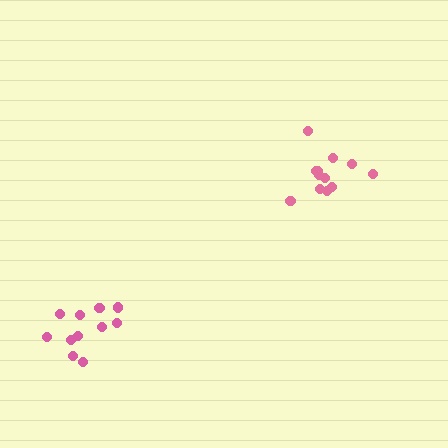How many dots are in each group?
Group 1: 12 dots, Group 2: 12 dots (24 total).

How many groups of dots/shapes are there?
There are 2 groups.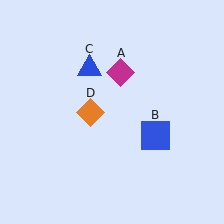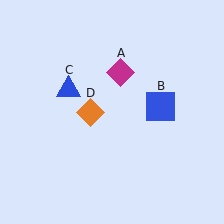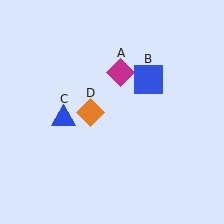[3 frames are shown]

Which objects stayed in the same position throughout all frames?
Magenta diamond (object A) and orange diamond (object D) remained stationary.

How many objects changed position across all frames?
2 objects changed position: blue square (object B), blue triangle (object C).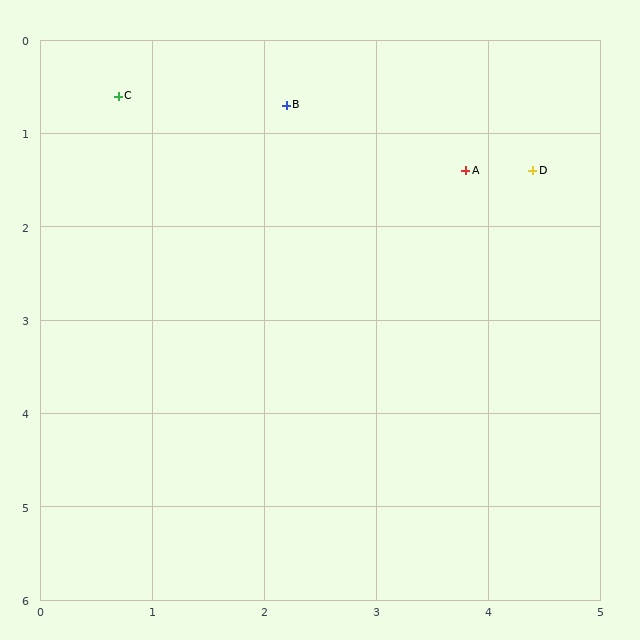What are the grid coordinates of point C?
Point C is at approximately (0.7, 0.6).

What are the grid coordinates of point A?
Point A is at approximately (3.8, 1.4).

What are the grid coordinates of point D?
Point D is at approximately (4.4, 1.4).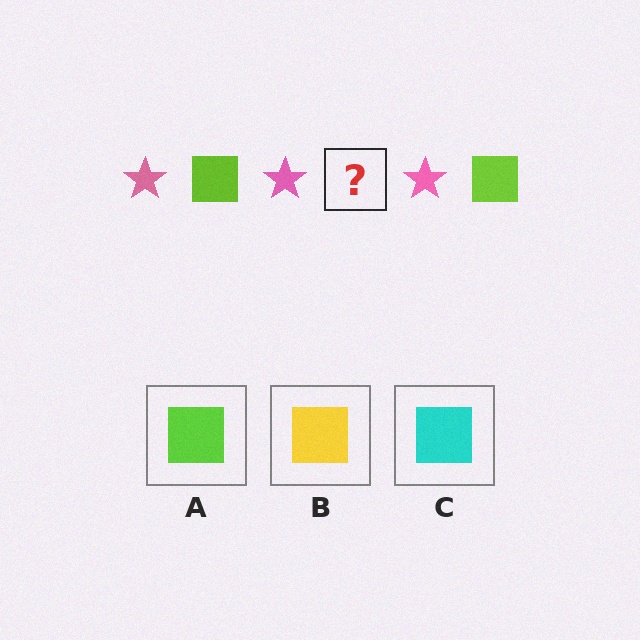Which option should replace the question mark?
Option A.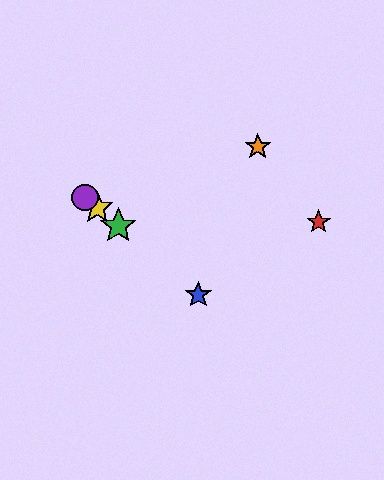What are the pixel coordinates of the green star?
The green star is at (118, 226).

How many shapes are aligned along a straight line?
4 shapes (the blue star, the green star, the yellow star, the purple circle) are aligned along a straight line.